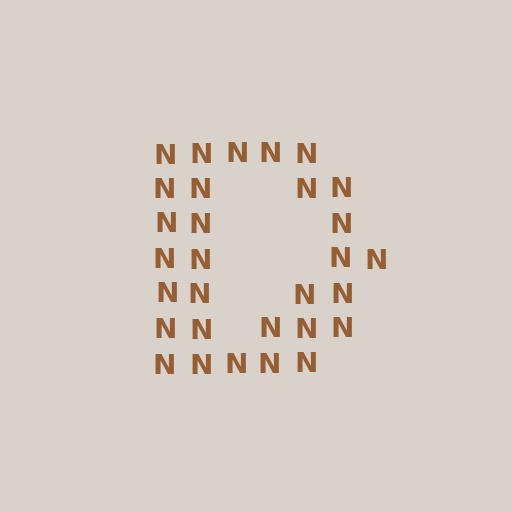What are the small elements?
The small elements are letter N's.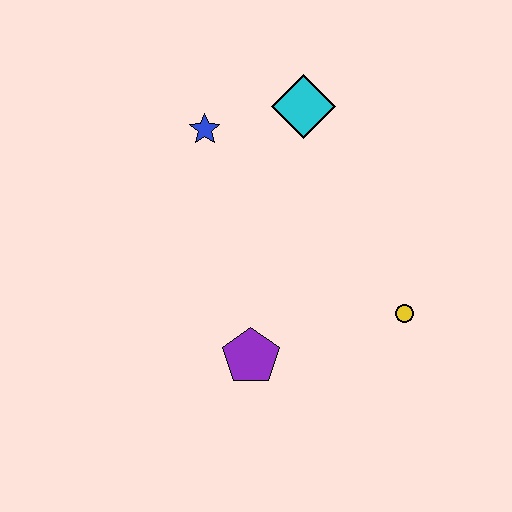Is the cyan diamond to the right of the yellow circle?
No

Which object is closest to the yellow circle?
The purple pentagon is closest to the yellow circle.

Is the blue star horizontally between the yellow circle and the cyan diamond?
No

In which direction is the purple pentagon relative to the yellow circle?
The purple pentagon is to the left of the yellow circle.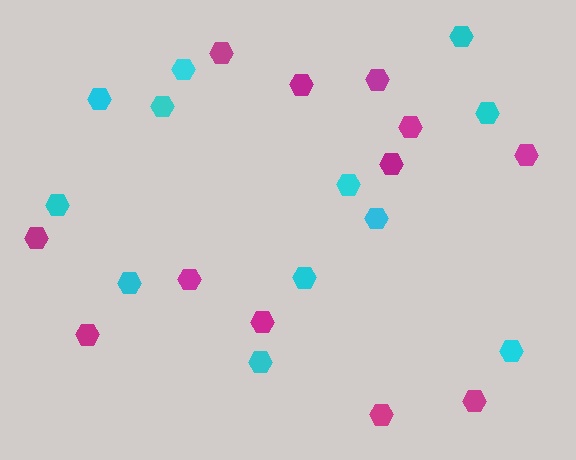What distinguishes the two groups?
There are 2 groups: one group of magenta hexagons (12) and one group of cyan hexagons (12).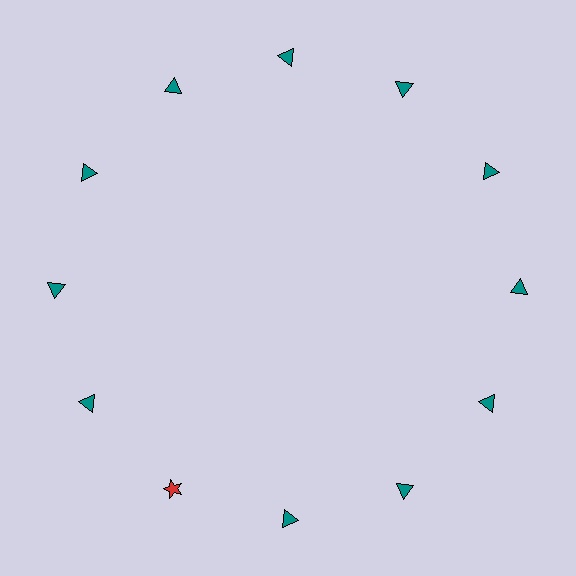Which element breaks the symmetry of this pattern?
The red star at roughly the 7 o'clock position breaks the symmetry. All other shapes are teal triangles.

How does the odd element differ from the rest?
It differs in both color (red instead of teal) and shape (star instead of triangle).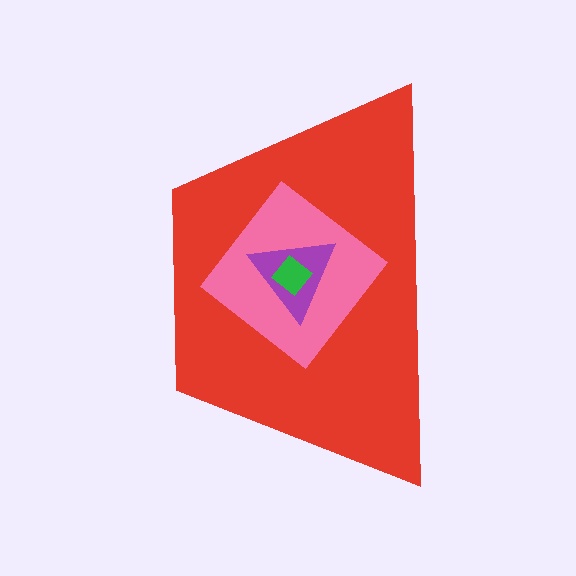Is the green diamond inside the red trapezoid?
Yes.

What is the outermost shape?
The red trapezoid.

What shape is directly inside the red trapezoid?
The pink diamond.